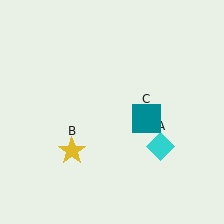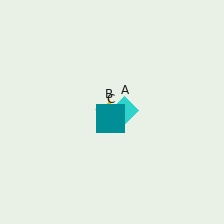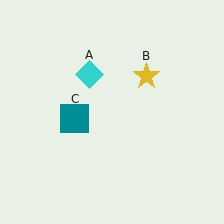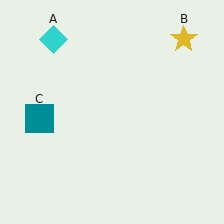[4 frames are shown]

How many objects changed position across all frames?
3 objects changed position: cyan diamond (object A), yellow star (object B), teal square (object C).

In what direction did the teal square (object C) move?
The teal square (object C) moved left.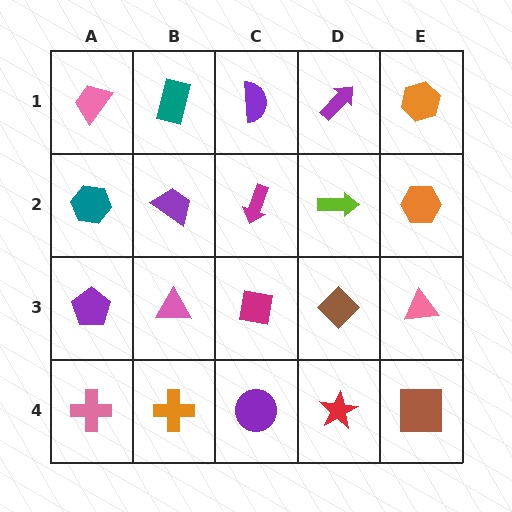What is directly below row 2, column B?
A pink triangle.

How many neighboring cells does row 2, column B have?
4.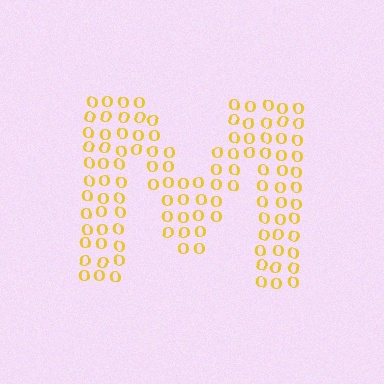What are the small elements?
The small elements are letter O's.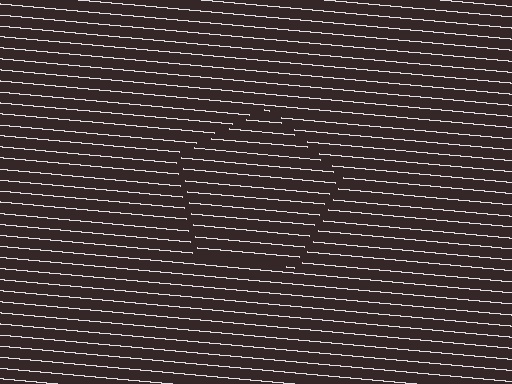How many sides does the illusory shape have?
5 sides — the line-ends trace a pentagon.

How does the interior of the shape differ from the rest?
The interior of the shape contains the same grating, shifted by half a period — the contour is defined by the phase discontinuity where line-ends from the inner and outer gratings abut.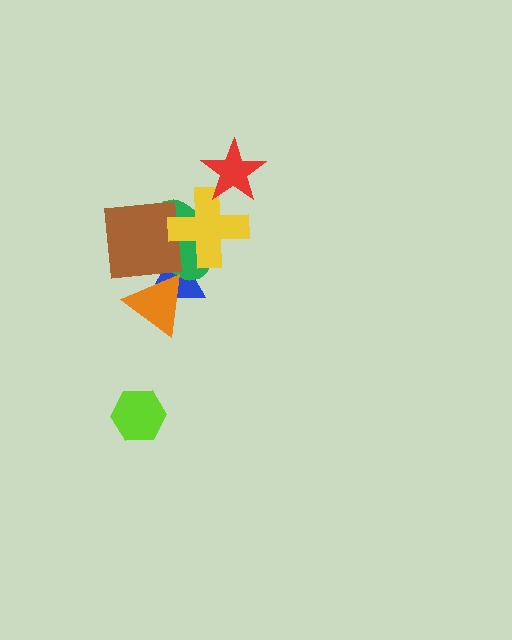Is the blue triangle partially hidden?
Yes, it is partially covered by another shape.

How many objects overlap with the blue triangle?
4 objects overlap with the blue triangle.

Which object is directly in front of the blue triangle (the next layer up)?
The green ellipse is directly in front of the blue triangle.